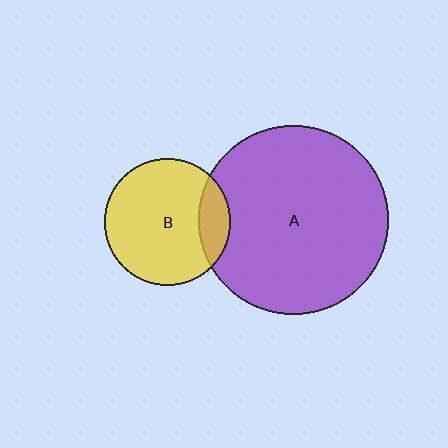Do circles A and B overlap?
Yes.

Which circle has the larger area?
Circle A (purple).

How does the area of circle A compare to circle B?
Approximately 2.2 times.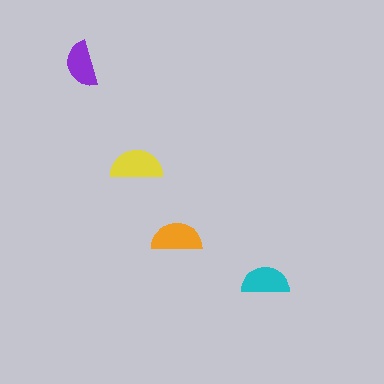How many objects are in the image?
There are 4 objects in the image.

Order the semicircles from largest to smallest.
the yellow one, the orange one, the cyan one, the purple one.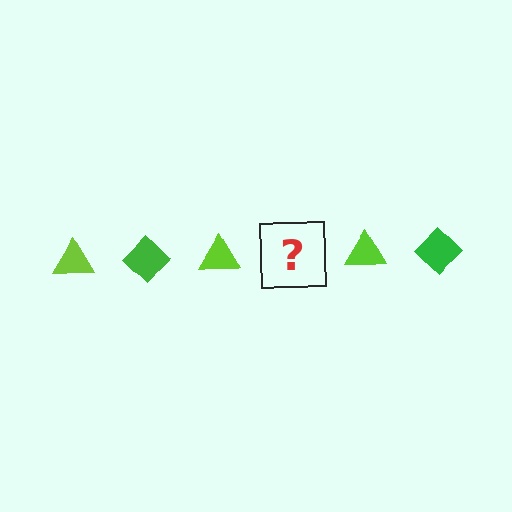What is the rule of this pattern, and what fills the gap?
The rule is that the pattern alternates between lime triangle and green diamond. The gap should be filled with a green diamond.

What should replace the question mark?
The question mark should be replaced with a green diamond.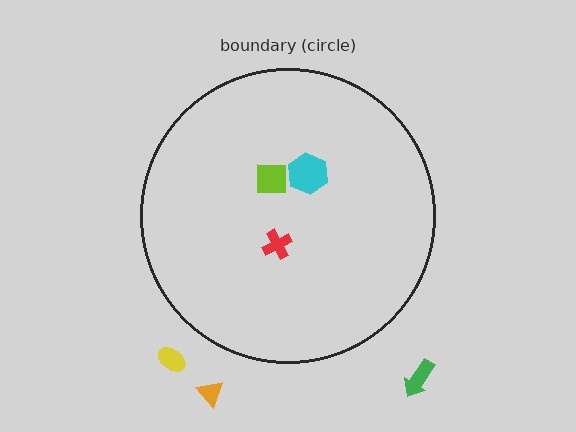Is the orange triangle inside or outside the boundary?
Outside.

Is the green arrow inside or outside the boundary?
Outside.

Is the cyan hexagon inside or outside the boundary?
Inside.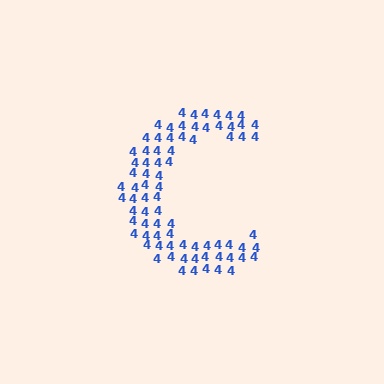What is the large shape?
The large shape is the letter C.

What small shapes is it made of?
It is made of small digit 4's.